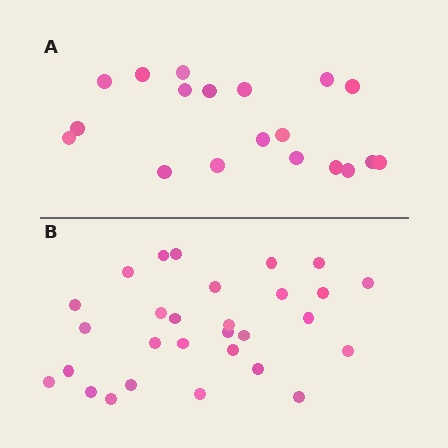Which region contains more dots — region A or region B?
Region B (the bottom region) has more dots.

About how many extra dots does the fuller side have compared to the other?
Region B has roughly 10 or so more dots than region A.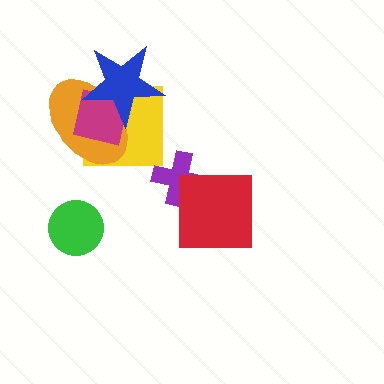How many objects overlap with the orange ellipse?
3 objects overlap with the orange ellipse.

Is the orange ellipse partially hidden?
Yes, it is partially covered by another shape.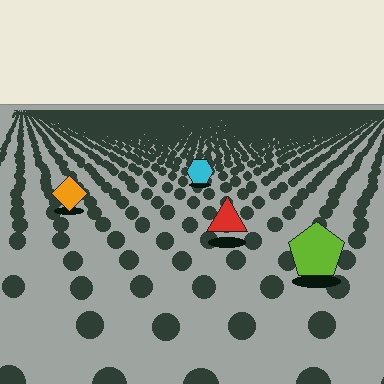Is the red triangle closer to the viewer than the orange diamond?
Yes. The red triangle is closer — you can tell from the texture gradient: the ground texture is coarser near it.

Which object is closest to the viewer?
The lime pentagon is closest. The texture marks near it are larger and more spread out.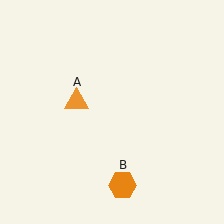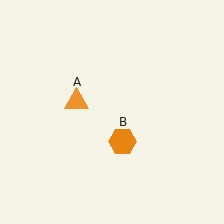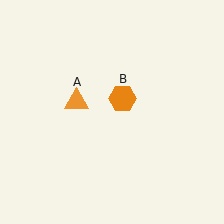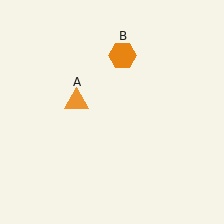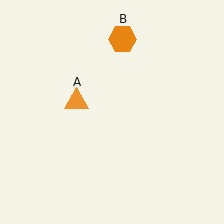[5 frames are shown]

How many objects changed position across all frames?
1 object changed position: orange hexagon (object B).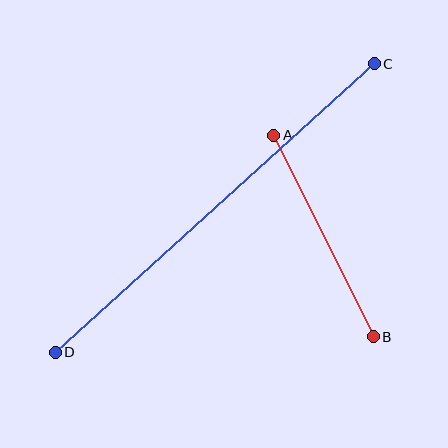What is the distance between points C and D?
The distance is approximately 430 pixels.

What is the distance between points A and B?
The distance is approximately 224 pixels.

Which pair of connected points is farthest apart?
Points C and D are farthest apart.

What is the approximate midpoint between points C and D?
The midpoint is at approximately (215, 208) pixels.